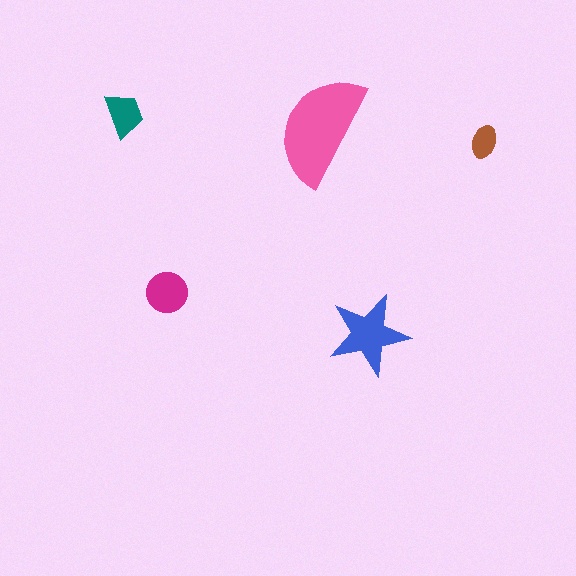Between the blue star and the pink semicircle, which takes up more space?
The pink semicircle.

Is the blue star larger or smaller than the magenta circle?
Larger.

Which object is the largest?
The pink semicircle.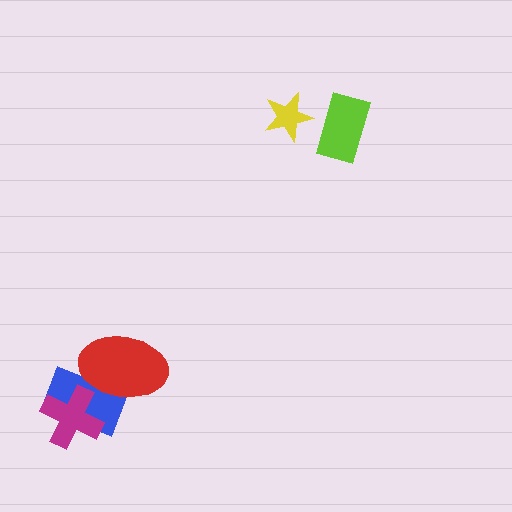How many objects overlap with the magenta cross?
1 object overlaps with the magenta cross.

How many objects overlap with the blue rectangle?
2 objects overlap with the blue rectangle.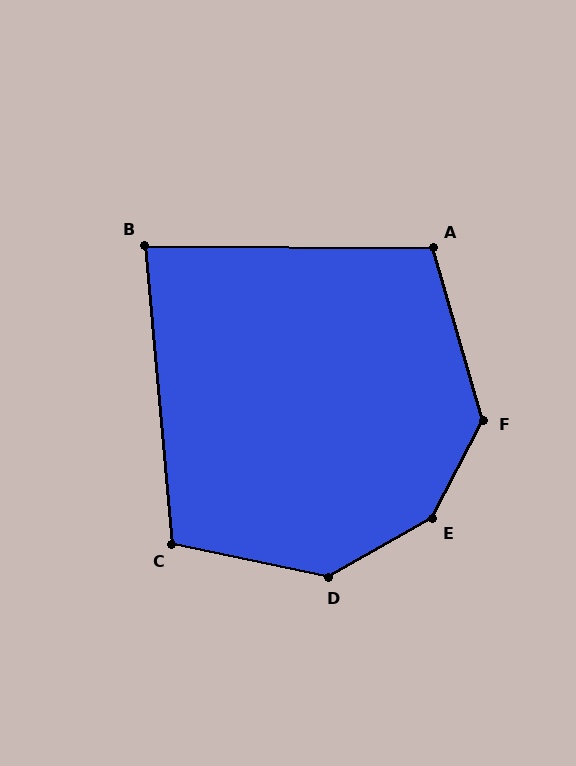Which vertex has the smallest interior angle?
B, at approximately 84 degrees.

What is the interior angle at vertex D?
Approximately 139 degrees (obtuse).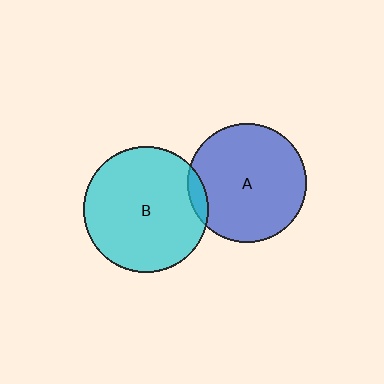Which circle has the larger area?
Circle B (cyan).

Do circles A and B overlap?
Yes.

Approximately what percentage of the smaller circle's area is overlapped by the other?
Approximately 5%.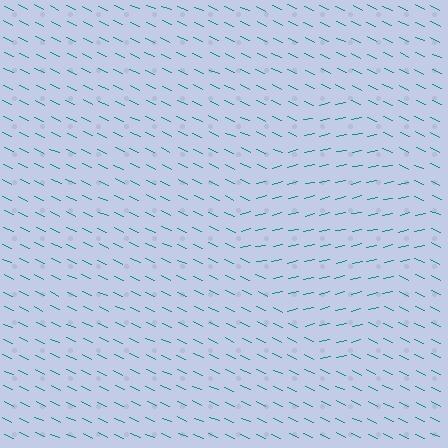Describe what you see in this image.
The image is filled with small teal line segments. A diamond region in the image has lines oriented differently from the surrounding lines, creating a visible texture boundary.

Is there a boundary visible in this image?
Yes, there is a texture boundary formed by a change in line orientation.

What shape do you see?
I see a diamond.